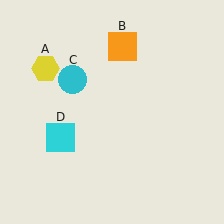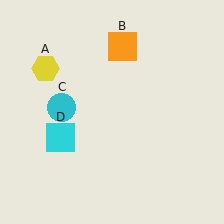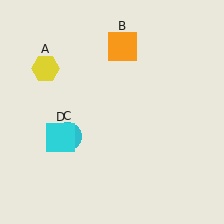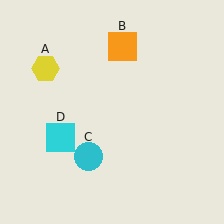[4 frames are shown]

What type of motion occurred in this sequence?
The cyan circle (object C) rotated counterclockwise around the center of the scene.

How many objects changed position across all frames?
1 object changed position: cyan circle (object C).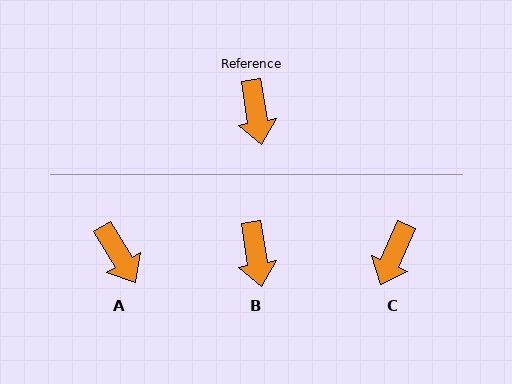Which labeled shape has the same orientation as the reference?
B.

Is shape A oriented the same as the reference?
No, it is off by about 22 degrees.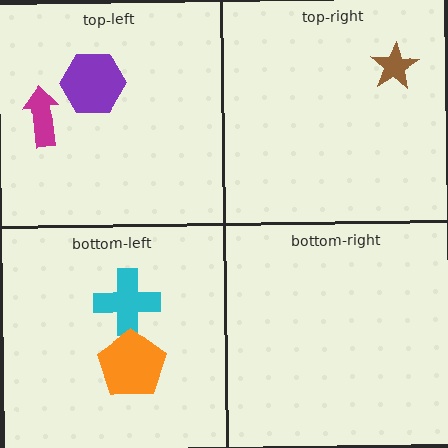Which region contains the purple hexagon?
The top-left region.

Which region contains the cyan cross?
The bottom-left region.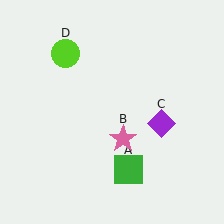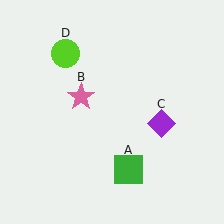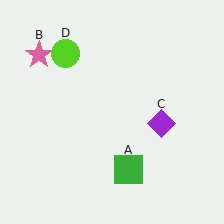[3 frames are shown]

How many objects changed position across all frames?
1 object changed position: pink star (object B).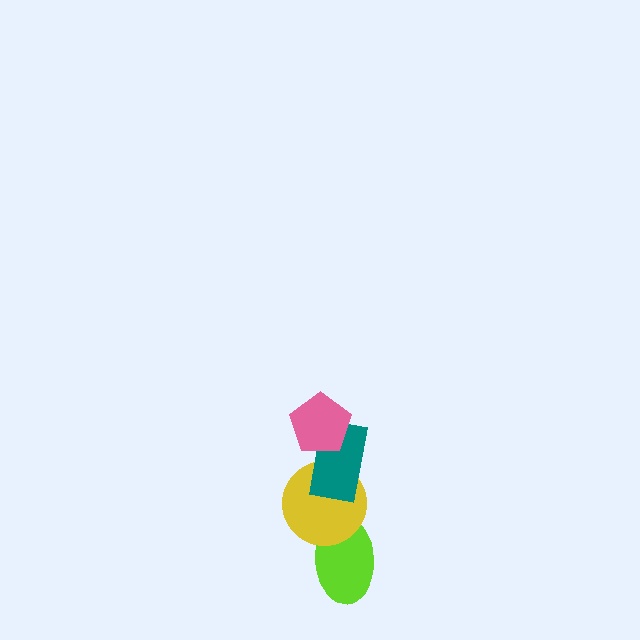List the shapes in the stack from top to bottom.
From top to bottom: the pink pentagon, the teal rectangle, the yellow circle, the lime ellipse.